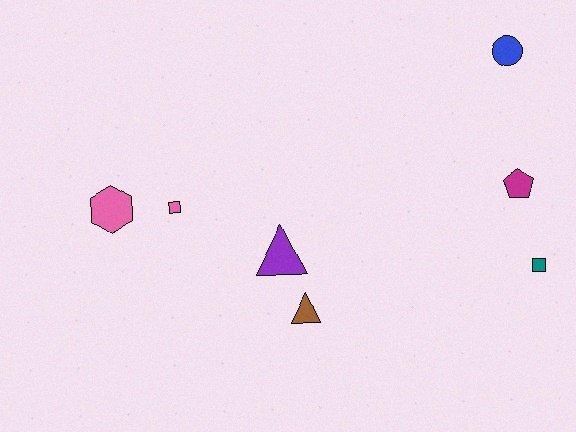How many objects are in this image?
There are 7 objects.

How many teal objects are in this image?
There is 1 teal object.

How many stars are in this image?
There are no stars.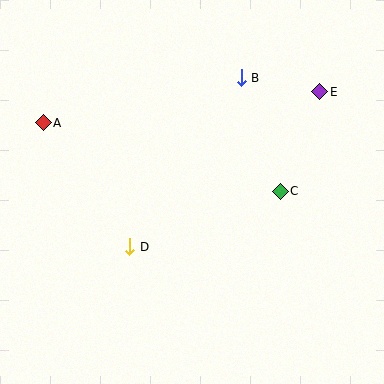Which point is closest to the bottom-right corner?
Point C is closest to the bottom-right corner.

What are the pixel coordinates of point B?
Point B is at (241, 78).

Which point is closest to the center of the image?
Point D at (130, 247) is closest to the center.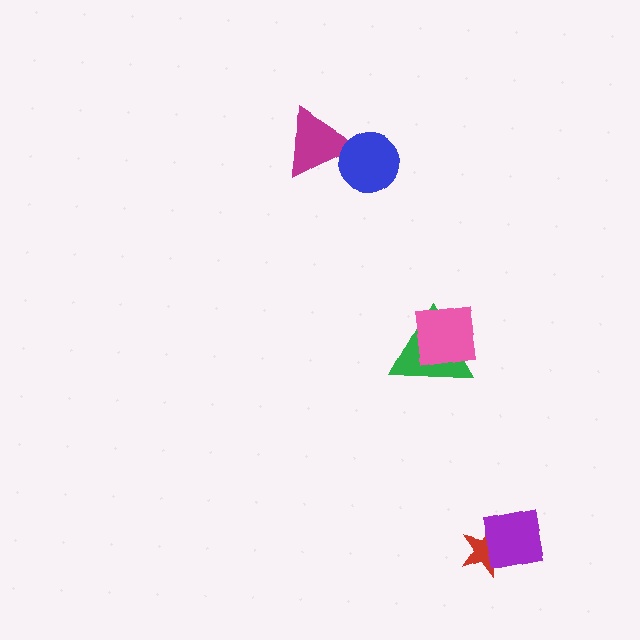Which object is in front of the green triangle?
The pink square is in front of the green triangle.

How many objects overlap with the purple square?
1 object overlaps with the purple square.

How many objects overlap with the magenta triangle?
1 object overlaps with the magenta triangle.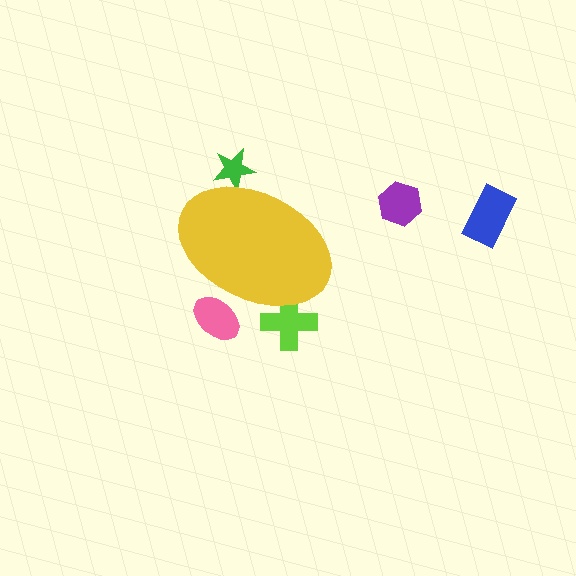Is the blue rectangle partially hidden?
No, the blue rectangle is fully visible.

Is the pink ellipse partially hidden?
Yes, the pink ellipse is partially hidden behind the yellow ellipse.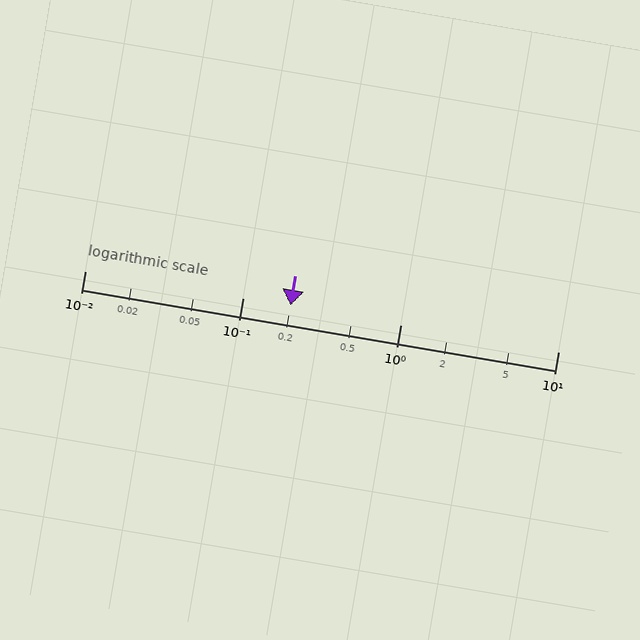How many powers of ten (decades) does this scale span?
The scale spans 3 decades, from 0.01 to 10.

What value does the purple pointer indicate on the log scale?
The pointer indicates approximately 0.2.